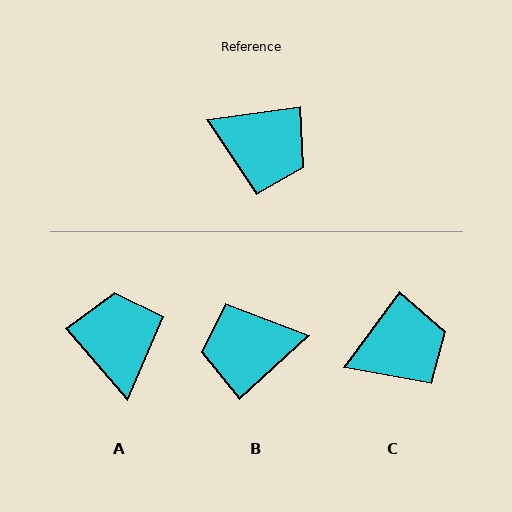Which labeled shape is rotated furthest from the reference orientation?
B, about 145 degrees away.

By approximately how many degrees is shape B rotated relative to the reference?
Approximately 145 degrees clockwise.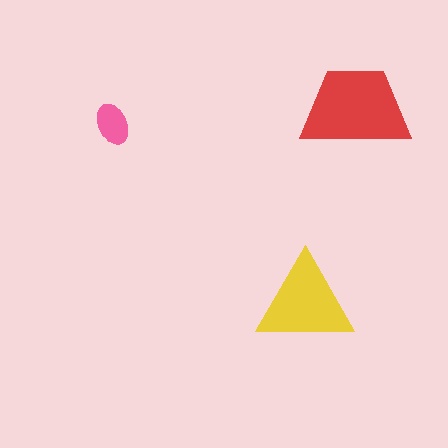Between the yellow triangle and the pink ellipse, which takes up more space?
The yellow triangle.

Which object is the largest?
The red trapezoid.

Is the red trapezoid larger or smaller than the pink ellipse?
Larger.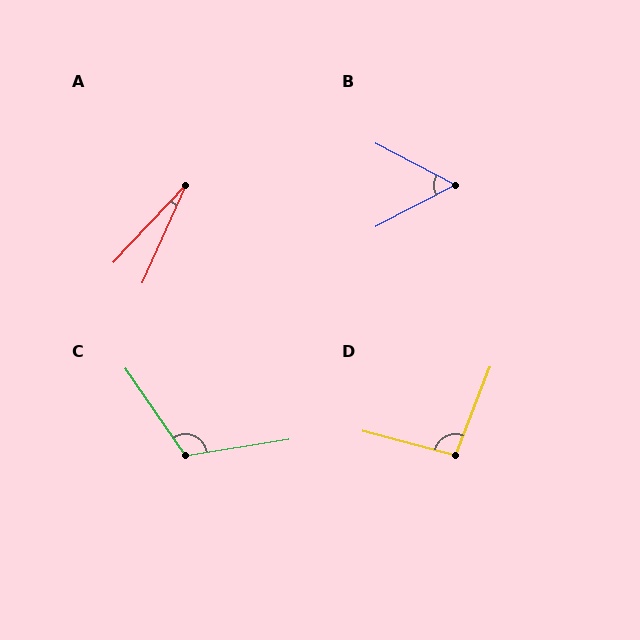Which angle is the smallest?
A, at approximately 19 degrees.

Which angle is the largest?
C, at approximately 116 degrees.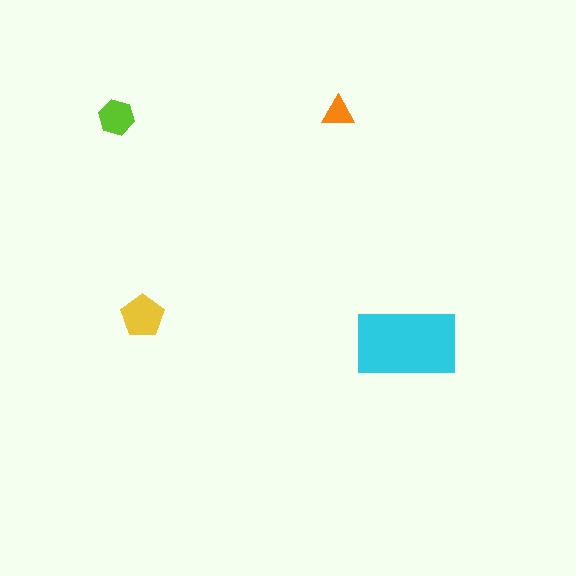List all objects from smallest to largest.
The orange triangle, the lime hexagon, the yellow pentagon, the cyan rectangle.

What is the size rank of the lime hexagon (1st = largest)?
3rd.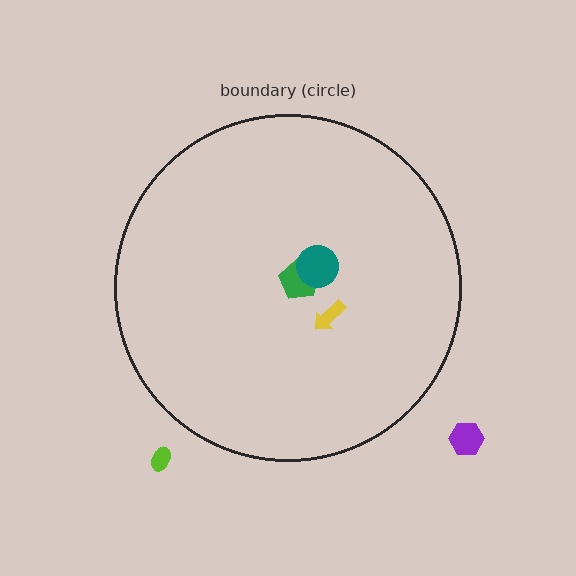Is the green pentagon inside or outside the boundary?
Inside.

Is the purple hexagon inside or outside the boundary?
Outside.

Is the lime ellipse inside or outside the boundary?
Outside.